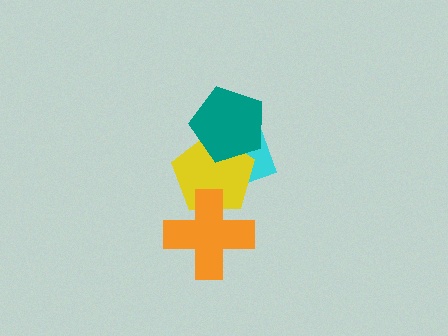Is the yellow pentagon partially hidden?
Yes, it is partially covered by another shape.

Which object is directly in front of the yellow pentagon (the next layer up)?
The teal pentagon is directly in front of the yellow pentagon.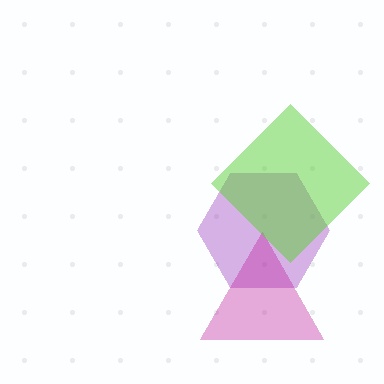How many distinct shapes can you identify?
There are 3 distinct shapes: a purple hexagon, a magenta triangle, a lime diamond.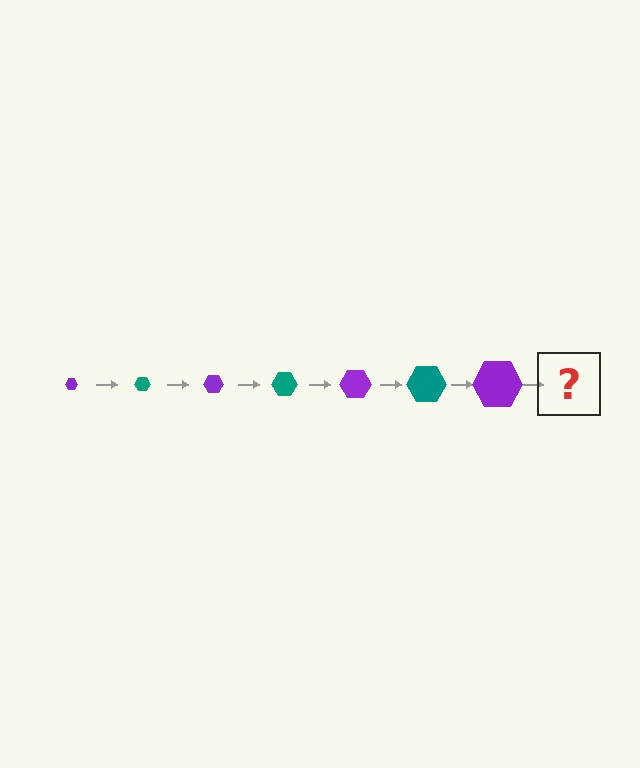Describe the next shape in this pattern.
It should be a teal hexagon, larger than the previous one.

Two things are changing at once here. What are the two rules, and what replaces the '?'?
The two rules are that the hexagon grows larger each step and the color cycles through purple and teal. The '?' should be a teal hexagon, larger than the previous one.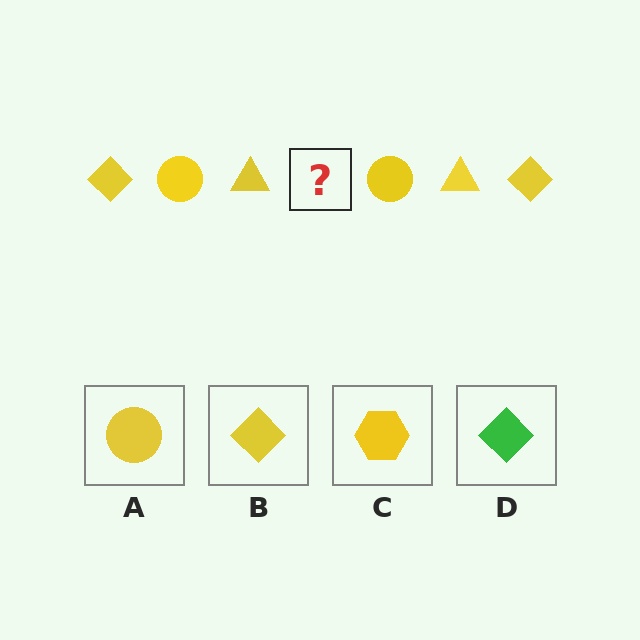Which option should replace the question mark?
Option B.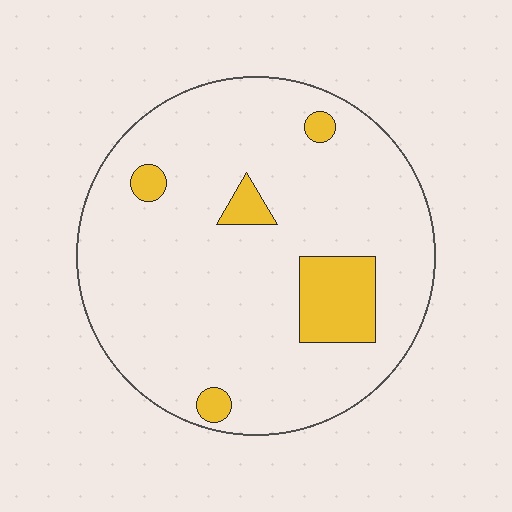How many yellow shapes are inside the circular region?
5.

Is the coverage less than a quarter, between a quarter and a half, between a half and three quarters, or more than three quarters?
Less than a quarter.